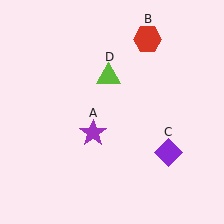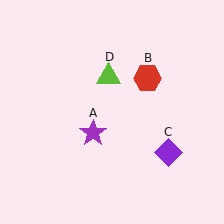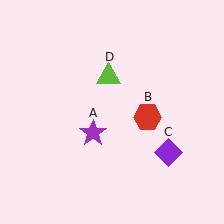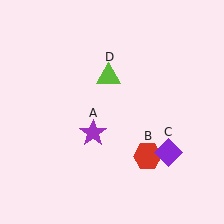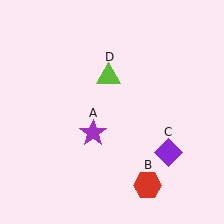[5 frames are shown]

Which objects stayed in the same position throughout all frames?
Purple star (object A) and purple diamond (object C) and lime triangle (object D) remained stationary.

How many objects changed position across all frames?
1 object changed position: red hexagon (object B).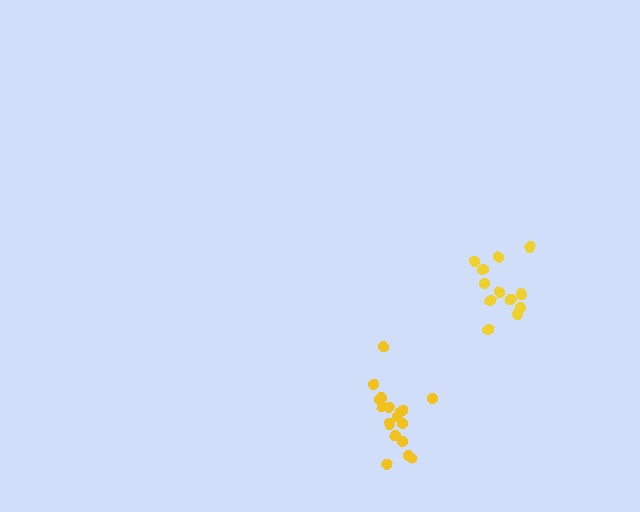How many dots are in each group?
Group 1: 17 dots, Group 2: 13 dots (30 total).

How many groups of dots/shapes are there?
There are 2 groups.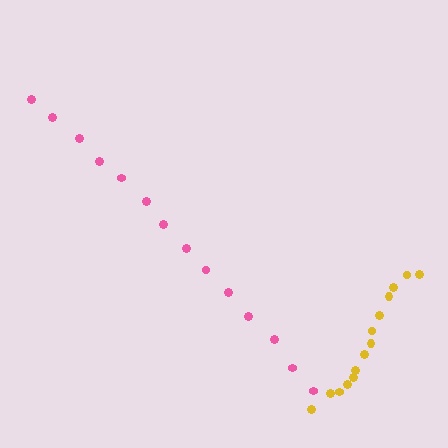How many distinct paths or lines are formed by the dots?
There are 2 distinct paths.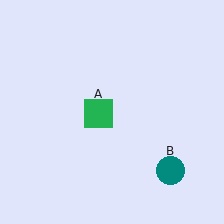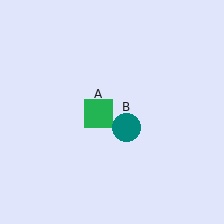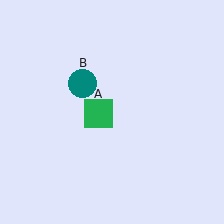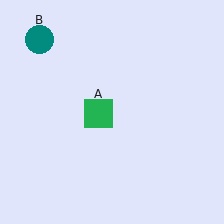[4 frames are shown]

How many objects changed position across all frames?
1 object changed position: teal circle (object B).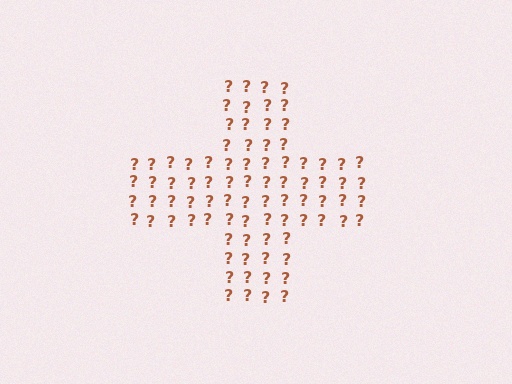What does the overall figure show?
The overall figure shows a cross.